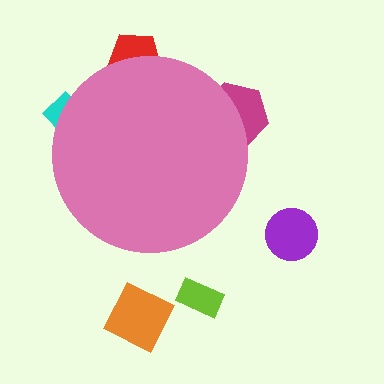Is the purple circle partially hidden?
No, the purple circle is fully visible.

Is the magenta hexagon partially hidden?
Yes, the magenta hexagon is partially hidden behind the pink circle.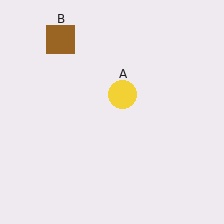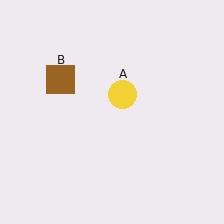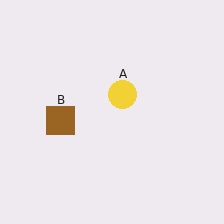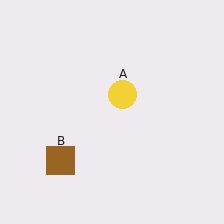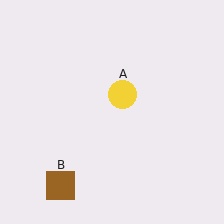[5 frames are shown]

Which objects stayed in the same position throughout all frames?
Yellow circle (object A) remained stationary.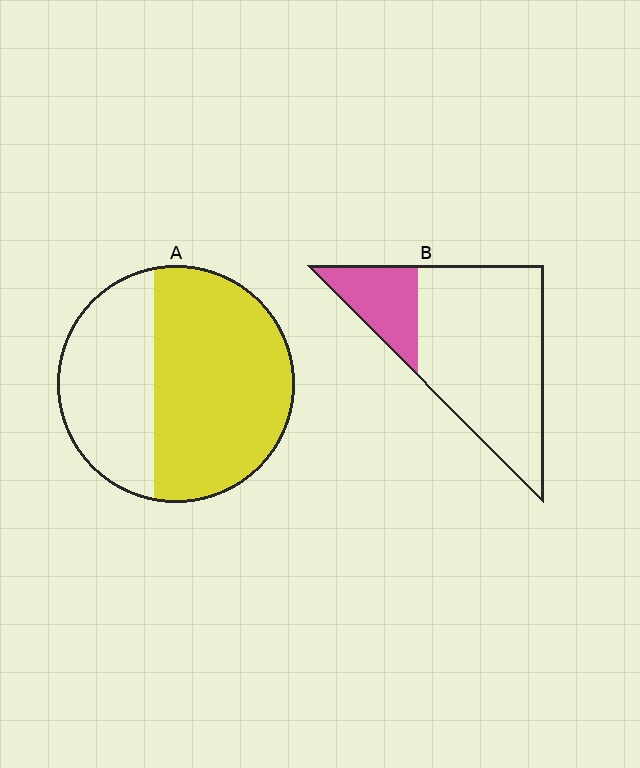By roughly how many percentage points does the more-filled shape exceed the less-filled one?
By roughly 40 percentage points (A over B).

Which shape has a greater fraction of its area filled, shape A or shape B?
Shape A.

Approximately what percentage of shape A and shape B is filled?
A is approximately 60% and B is approximately 20%.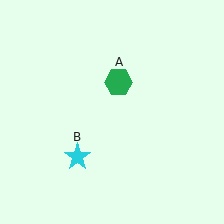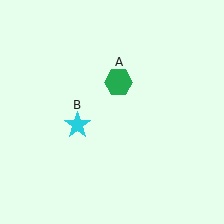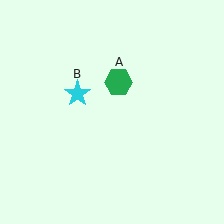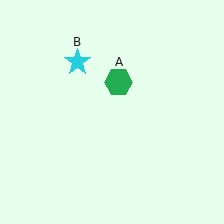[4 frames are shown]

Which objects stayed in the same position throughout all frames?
Green hexagon (object A) remained stationary.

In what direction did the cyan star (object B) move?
The cyan star (object B) moved up.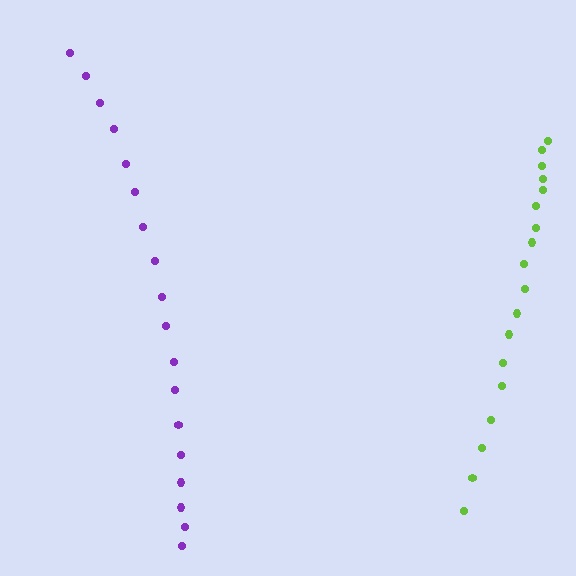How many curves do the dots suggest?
There are 2 distinct paths.